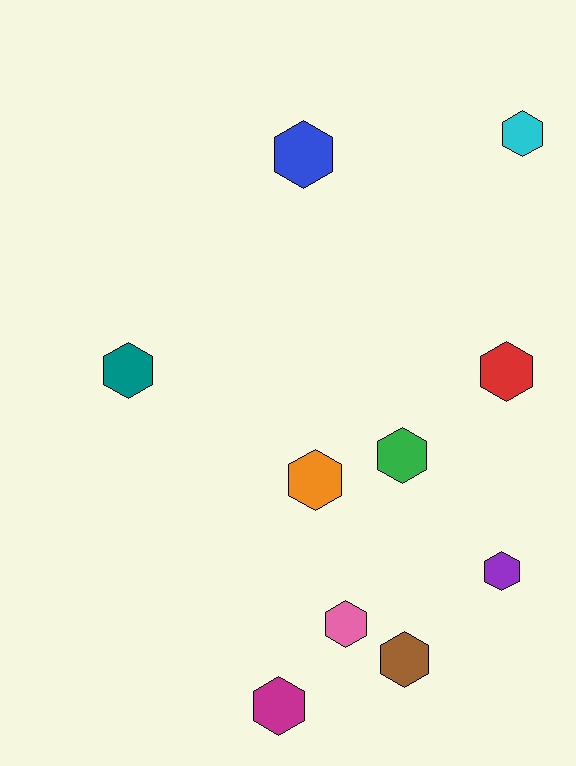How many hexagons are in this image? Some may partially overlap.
There are 10 hexagons.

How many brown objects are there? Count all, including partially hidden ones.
There is 1 brown object.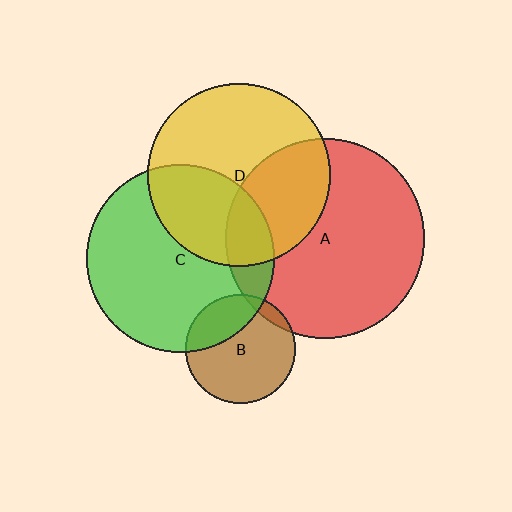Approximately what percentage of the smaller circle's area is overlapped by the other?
Approximately 5%.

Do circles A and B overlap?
Yes.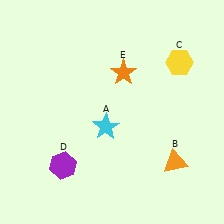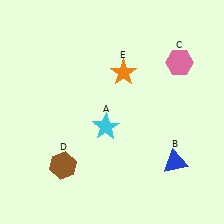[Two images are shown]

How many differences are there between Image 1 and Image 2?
There are 3 differences between the two images.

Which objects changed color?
B changed from orange to blue. C changed from yellow to pink. D changed from purple to brown.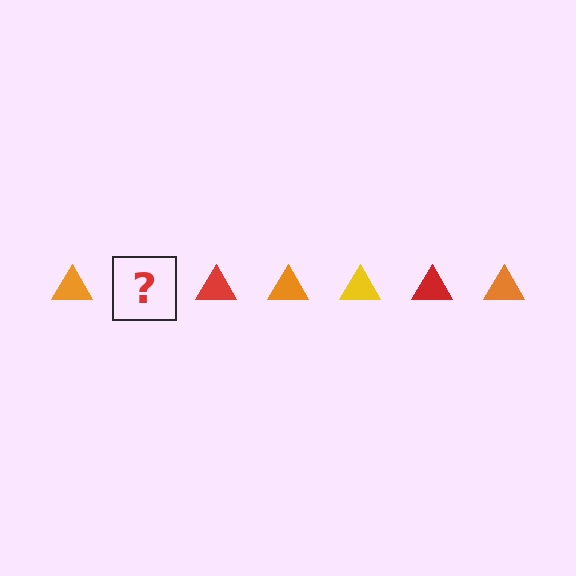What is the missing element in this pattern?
The missing element is a yellow triangle.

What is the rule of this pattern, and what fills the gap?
The rule is that the pattern cycles through orange, yellow, red triangles. The gap should be filled with a yellow triangle.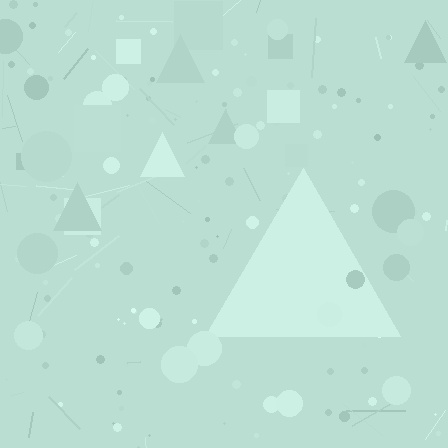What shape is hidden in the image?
A triangle is hidden in the image.